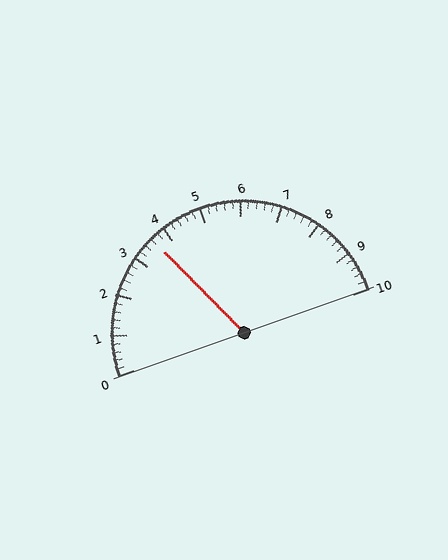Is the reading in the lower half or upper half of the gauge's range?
The reading is in the lower half of the range (0 to 10).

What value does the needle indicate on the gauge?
The needle indicates approximately 3.6.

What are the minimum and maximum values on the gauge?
The gauge ranges from 0 to 10.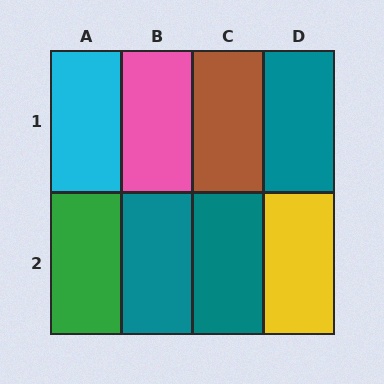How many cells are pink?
1 cell is pink.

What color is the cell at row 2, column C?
Teal.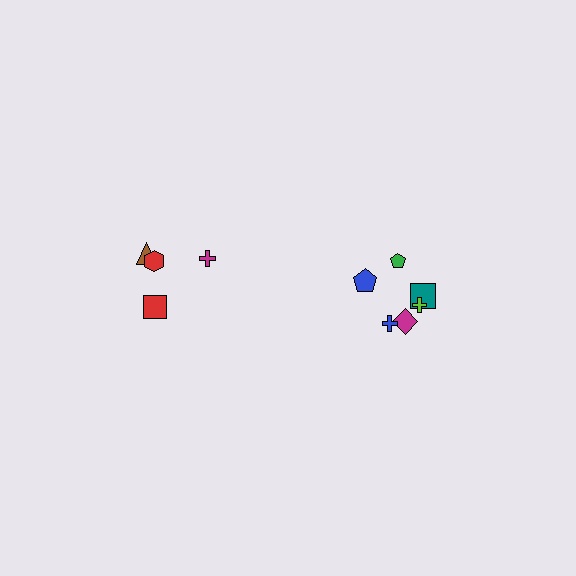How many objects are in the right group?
There are 6 objects.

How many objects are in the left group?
There are 4 objects.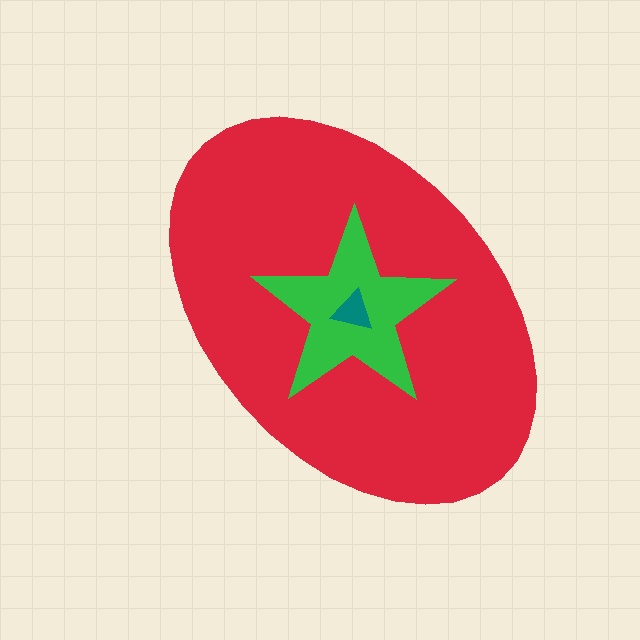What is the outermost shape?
The red ellipse.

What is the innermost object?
The teal triangle.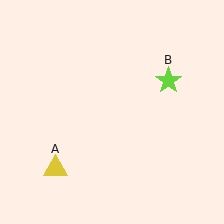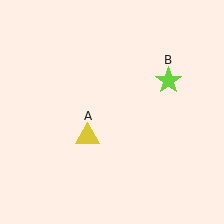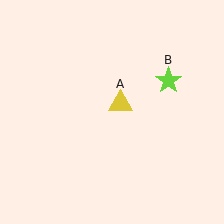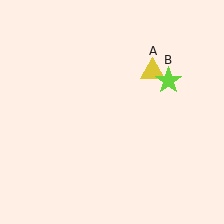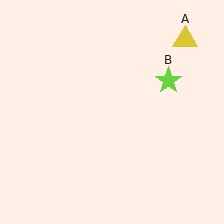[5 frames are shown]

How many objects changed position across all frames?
1 object changed position: yellow triangle (object A).